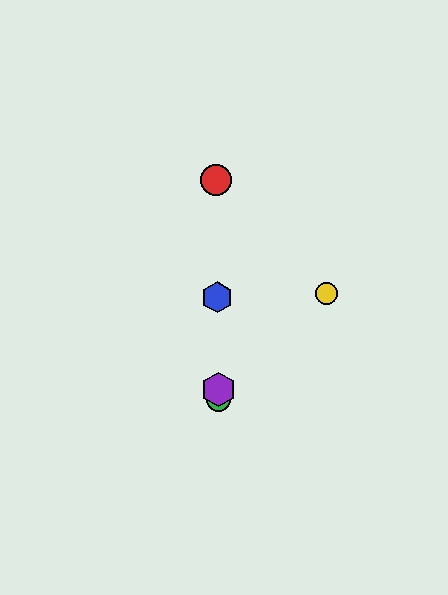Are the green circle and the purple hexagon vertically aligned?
Yes, both are at x≈218.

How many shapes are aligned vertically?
4 shapes (the red circle, the blue hexagon, the green circle, the purple hexagon) are aligned vertically.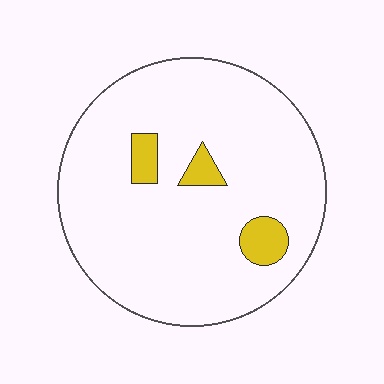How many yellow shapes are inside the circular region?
3.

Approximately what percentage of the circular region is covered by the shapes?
Approximately 10%.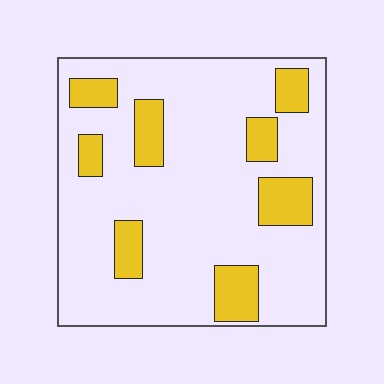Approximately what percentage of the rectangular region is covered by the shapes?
Approximately 20%.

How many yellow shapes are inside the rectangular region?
8.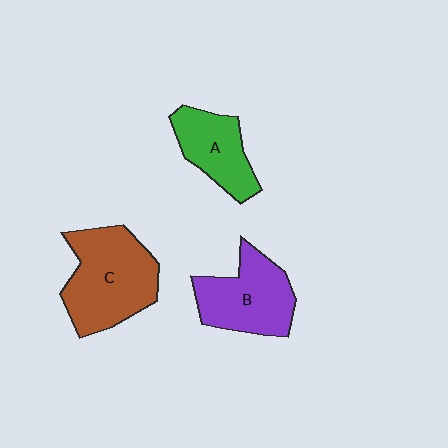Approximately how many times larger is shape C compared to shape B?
Approximately 1.2 times.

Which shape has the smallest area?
Shape A (green).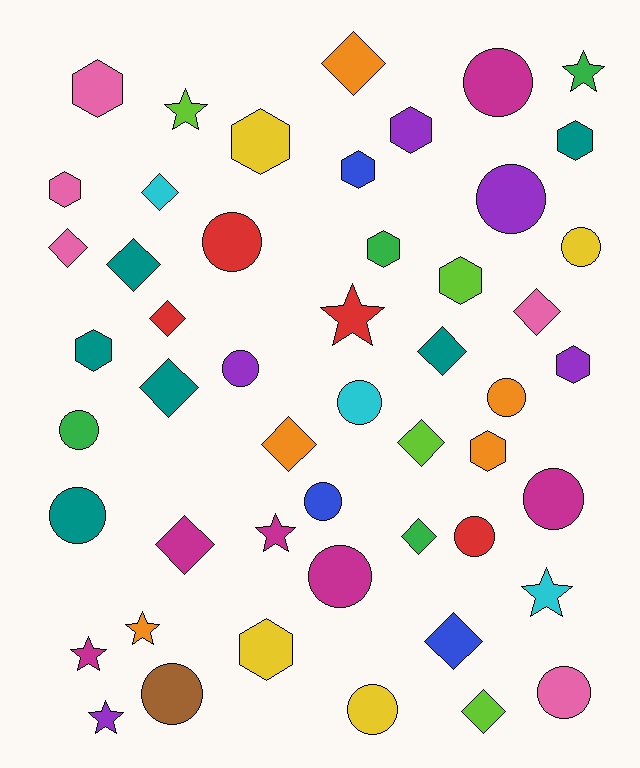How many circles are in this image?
There are 16 circles.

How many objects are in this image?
There are 50 objects.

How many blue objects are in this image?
There are 3 blue objects.